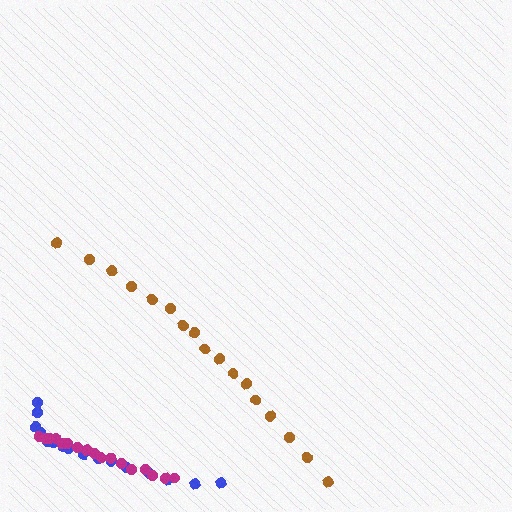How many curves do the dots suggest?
There are 3 distinct paths.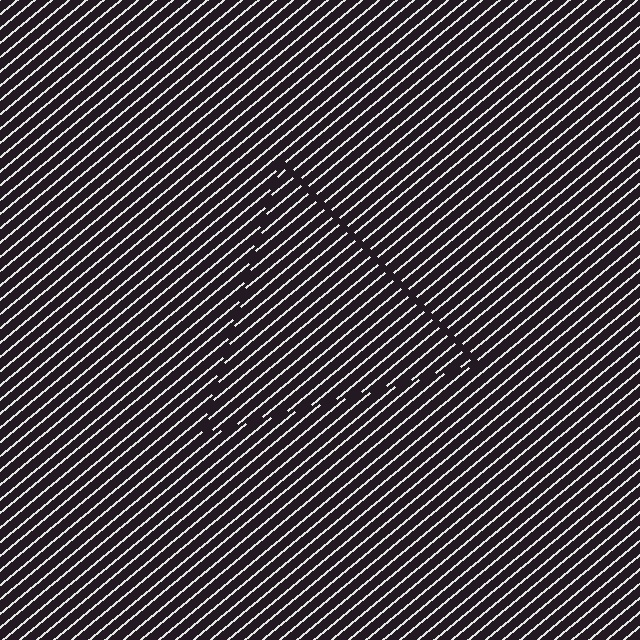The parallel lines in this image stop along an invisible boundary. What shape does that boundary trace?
An illusory triangle. The interior of the shape contains the same grating, shifted by half a period — the contour is defined by the phase discontinuity where line-ends from the inner and outer gratings abut.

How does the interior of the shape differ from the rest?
The interior of the shape contains the same grating, shifted by half a period — the contour is defined by the phase discontinuity where line-ends from the inner and outer gratings abut.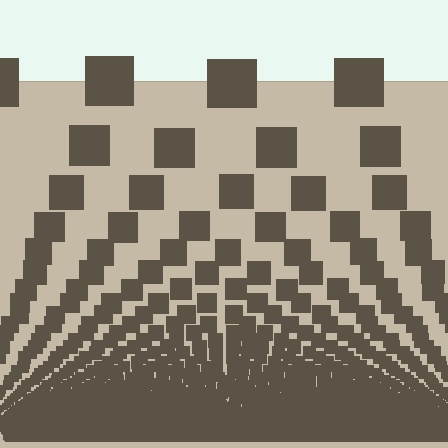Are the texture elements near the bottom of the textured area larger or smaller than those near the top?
Smaller. The gradient is inverted — elements near the bottom are smaller and denser.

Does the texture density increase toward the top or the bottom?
Density increases toward the bottom.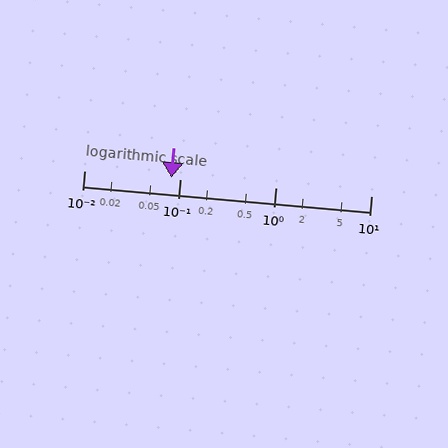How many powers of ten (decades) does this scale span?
The scale spans 3 decades, from 0.01 to 10.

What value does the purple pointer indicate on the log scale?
The pointer indicates approximately 0.081.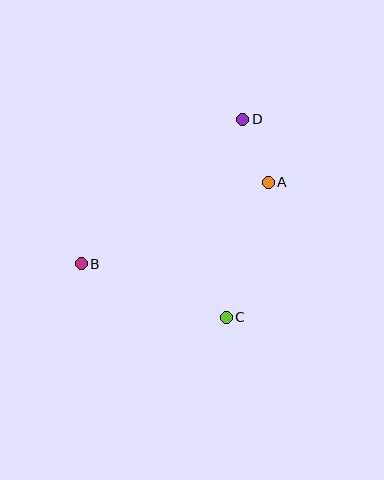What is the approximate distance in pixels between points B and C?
The distance between B and C is approximately 155 pixels.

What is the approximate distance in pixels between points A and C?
The distance between A and C is approximately 141 pixels.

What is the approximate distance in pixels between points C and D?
The distance between C and D is approximately 199 pixels.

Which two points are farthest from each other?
Points B and D are farthest from each other.